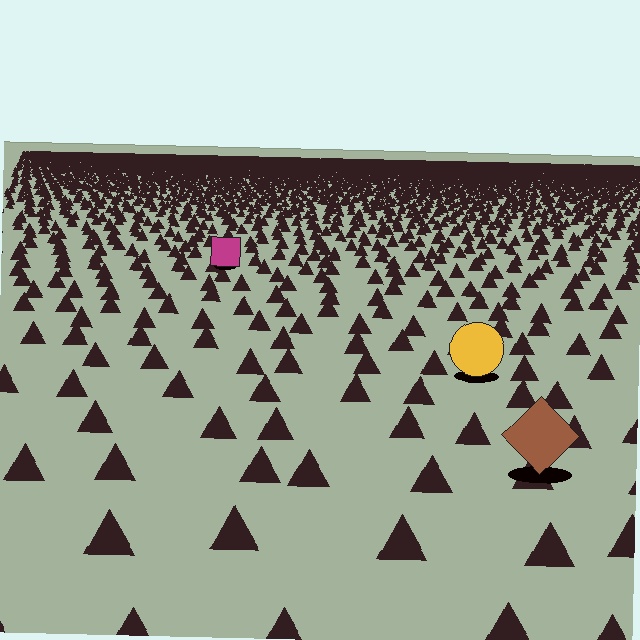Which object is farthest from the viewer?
The magenta square is farthest from the viewer. It appears smaller and the ground texture around it is denser.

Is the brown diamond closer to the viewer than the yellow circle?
Yes. The brown diamond is closer — you can tell from the texture gradient: the ground texture is coarser near it.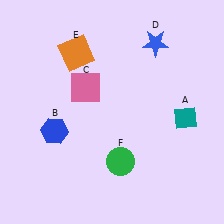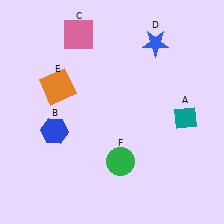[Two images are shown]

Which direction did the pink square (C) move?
The pink square (C) moved up.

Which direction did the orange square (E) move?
The orange square (E) moved down.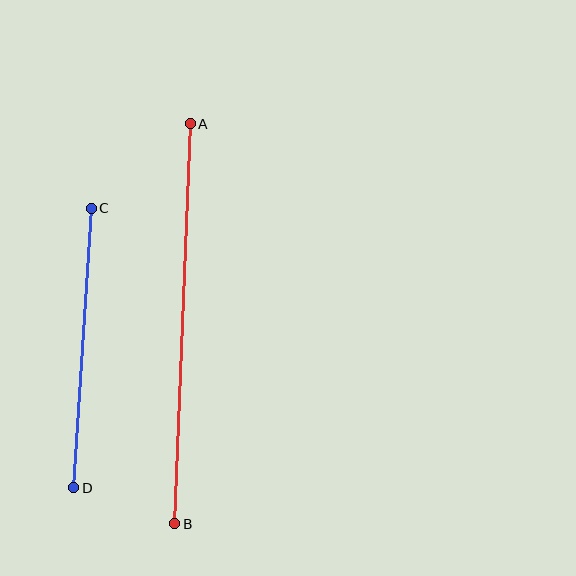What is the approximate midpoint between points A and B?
The midpoint is at approximately (182, 324) pixels.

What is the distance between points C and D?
The distance is approximately 280 pixels.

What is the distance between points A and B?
The distance is approximately 400 pixels.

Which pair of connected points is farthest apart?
Points A and B are farthest apart.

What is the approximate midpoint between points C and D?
The midpoint is at approximately (83, 348) pixels.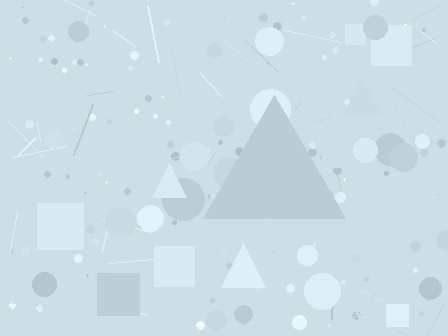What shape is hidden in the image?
A triangle is hidden in the image.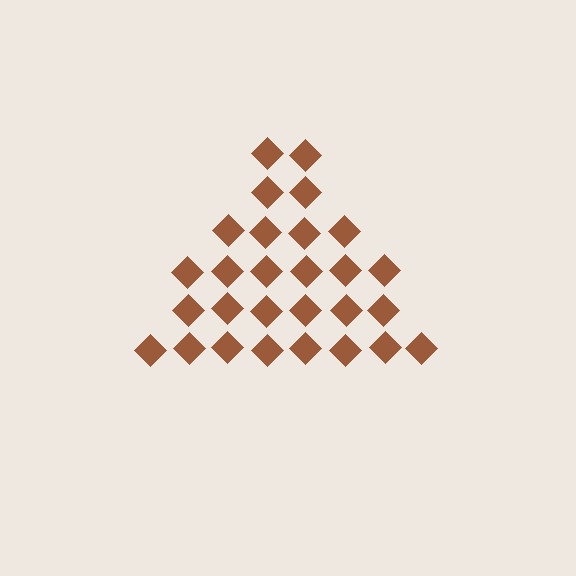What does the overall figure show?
The overall figure shows a triangle.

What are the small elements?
The small elements are diamonds.